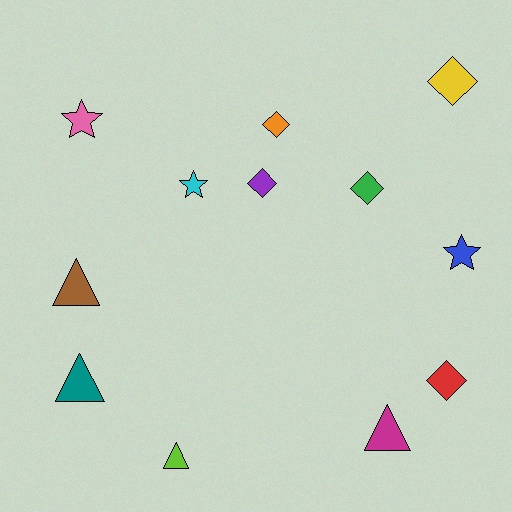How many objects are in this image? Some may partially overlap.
There are 12 objects.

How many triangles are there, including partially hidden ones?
There are 4 triangles.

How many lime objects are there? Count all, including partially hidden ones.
There is 1 lime object.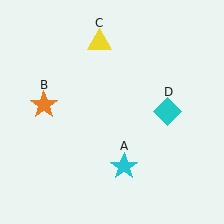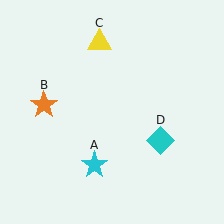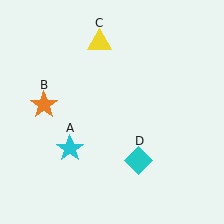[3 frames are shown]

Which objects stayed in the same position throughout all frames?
Orange star (object B) and yellow triangle (object C) remained stationary.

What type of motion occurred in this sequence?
The cyan star (object A), cyan diamond (object D) rotated clockwise around the center of the scene.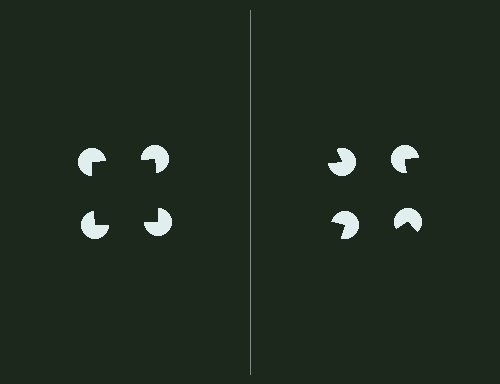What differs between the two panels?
The pac-man discs are positioned identically on both sides; only the wedge orientations differ. On the left they align to a square; on the right they are misaligned.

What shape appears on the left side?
An illusory square.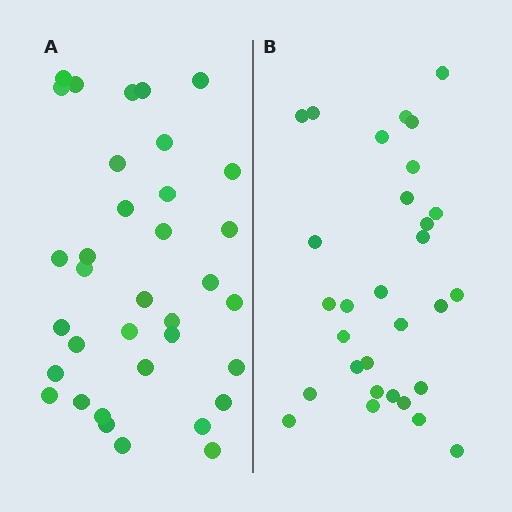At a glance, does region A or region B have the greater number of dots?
Region A (the left region) has more dots.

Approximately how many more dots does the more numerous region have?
Region A has about 5 more dots than region B.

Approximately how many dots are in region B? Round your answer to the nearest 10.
About 30 dots.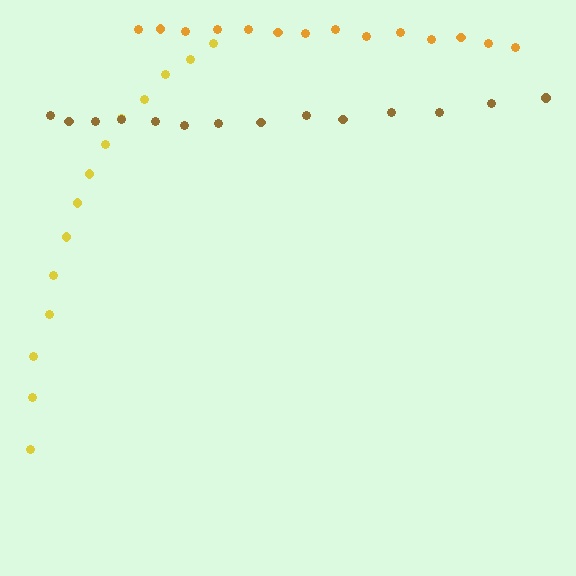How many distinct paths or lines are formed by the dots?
There are 3 distinct paths.